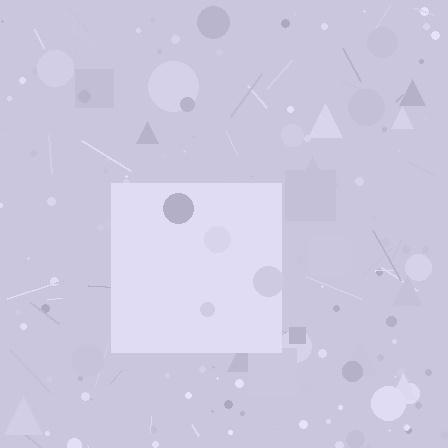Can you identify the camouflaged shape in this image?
The camouflaged shape is a square.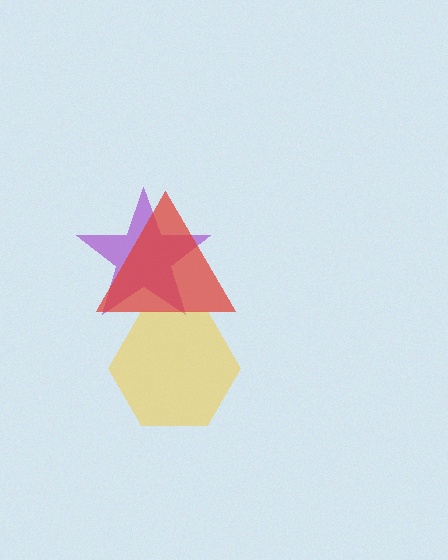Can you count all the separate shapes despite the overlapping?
Yes, there are 3 separate shapes.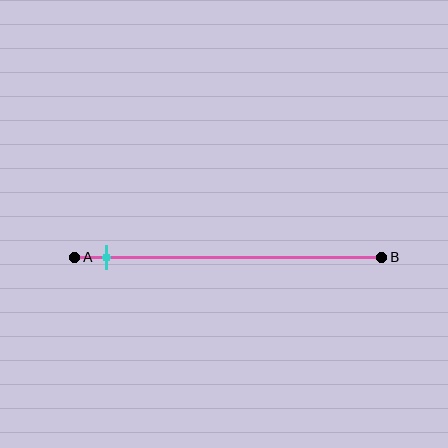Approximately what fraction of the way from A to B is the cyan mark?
The cyan mark is approximately 10% of the way from A to B.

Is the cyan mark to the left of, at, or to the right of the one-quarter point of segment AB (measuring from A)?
The cyan mark is to the left of the one-quarter point of segment AB.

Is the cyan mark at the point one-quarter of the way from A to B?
No, the mark is at about 10% from A, not at the 25% one-quarter point.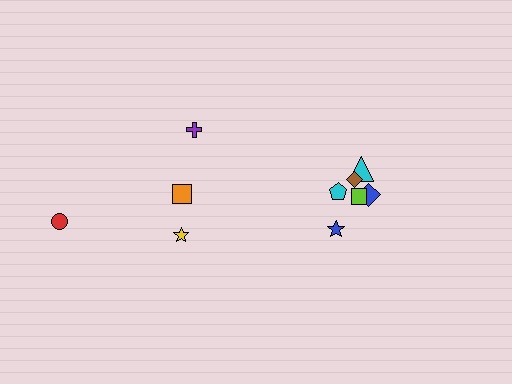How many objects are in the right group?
There are 6 objects.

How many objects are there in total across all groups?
There are 10 objects.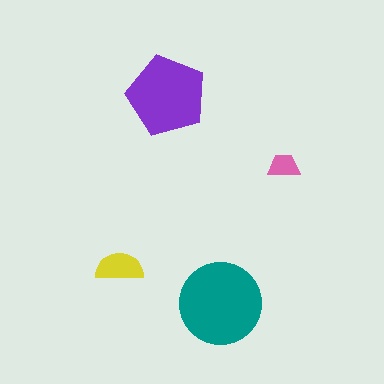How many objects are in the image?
There are 4 objects in the image.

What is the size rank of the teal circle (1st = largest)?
1st.